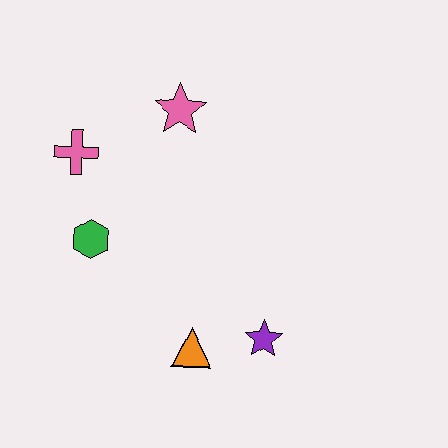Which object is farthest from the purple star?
The pink cross is farthest from the purple star.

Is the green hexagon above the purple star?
Yes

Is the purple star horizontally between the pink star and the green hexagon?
No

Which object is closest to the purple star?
The orange triangle is closest to the purple star.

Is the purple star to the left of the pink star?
No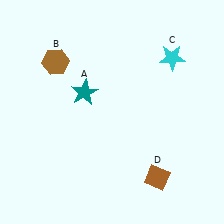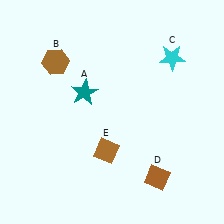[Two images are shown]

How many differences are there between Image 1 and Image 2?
There is 1 difference between the two images.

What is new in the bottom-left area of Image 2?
A brown diamond (E) was added in the bottom-left area of Image 2.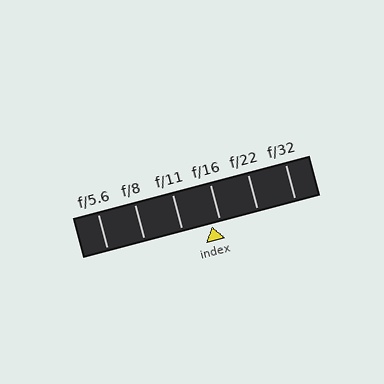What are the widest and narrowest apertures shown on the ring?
The widest aperture shown is f/5.6 and the narrowest is f/32.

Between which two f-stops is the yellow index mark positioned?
The index mark is between f/11 and f/16.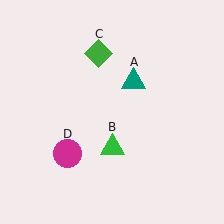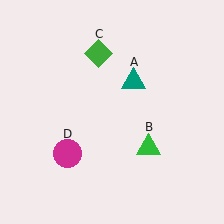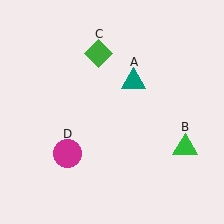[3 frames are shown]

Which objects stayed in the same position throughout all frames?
Teal triangle (object A) and green diamond (object C) and magenta circle (object D) remained stationary.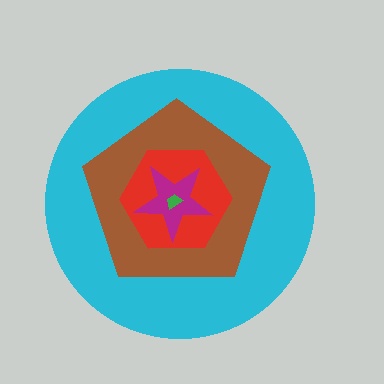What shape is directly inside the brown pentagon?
The red hexagon.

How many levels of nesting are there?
5.